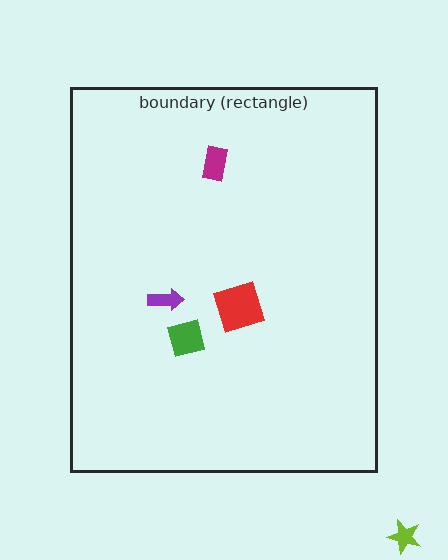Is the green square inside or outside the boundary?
Inside.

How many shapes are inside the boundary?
4 inside, 1 outside.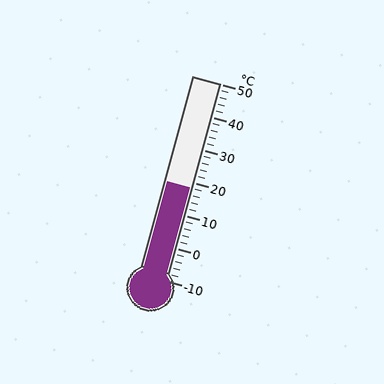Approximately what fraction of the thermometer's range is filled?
The thermometer is filled to approximately 45% of its range.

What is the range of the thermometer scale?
The thermometer scale ranges from -10°C to 50°C.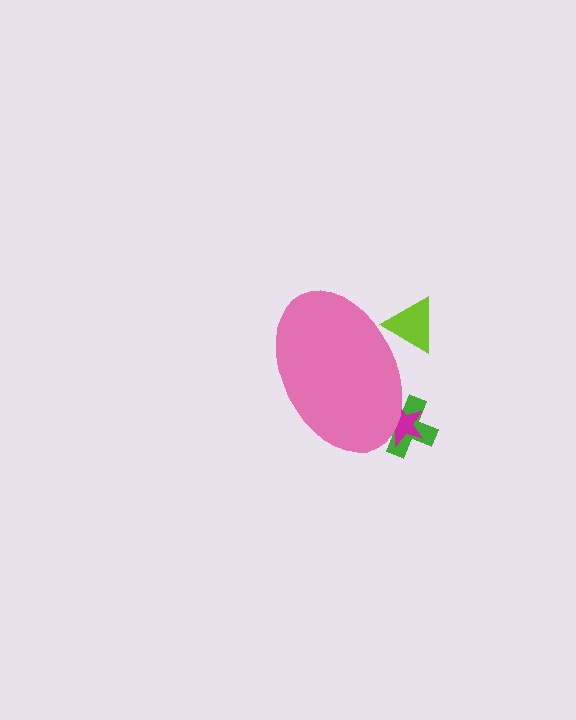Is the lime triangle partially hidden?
Yes, the lime triangle is partially hidden behind the pink ellipse.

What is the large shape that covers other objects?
A pink ellipse.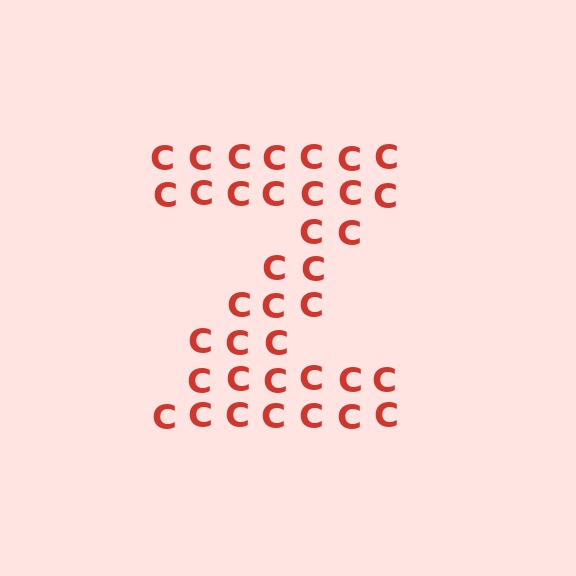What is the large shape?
The large shape is the letter Z.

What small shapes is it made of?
It is made of small letter C's.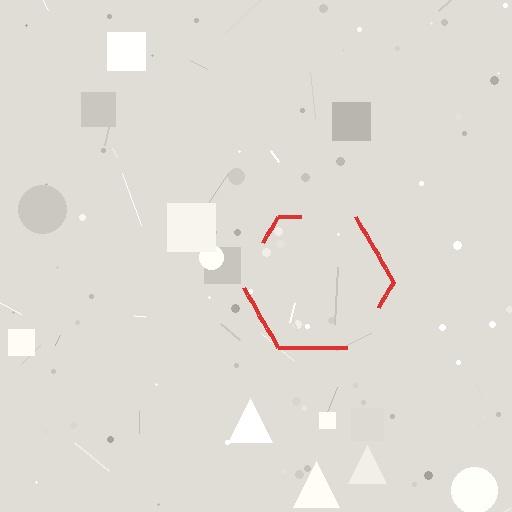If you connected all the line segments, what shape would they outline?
They would outline a hexagon.